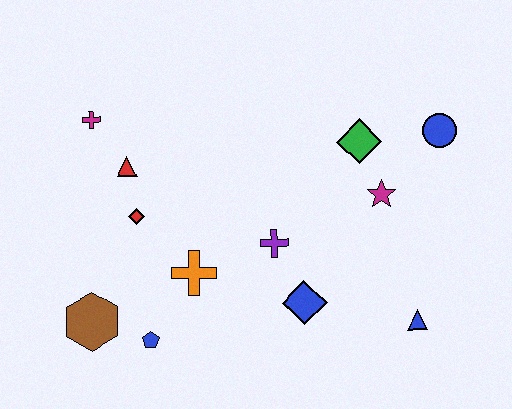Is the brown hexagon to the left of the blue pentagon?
Yes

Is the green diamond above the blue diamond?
Yes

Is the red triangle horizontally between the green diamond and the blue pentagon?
No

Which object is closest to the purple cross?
The blue diamond is closest to the purple cross.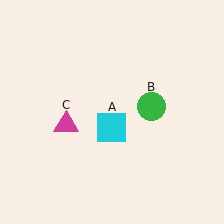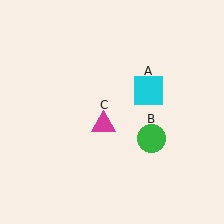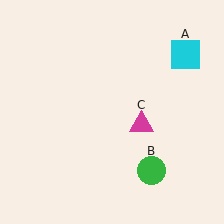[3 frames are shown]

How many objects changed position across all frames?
3 objects changed position: cyan square (object A), green circle (object B), magenta triangle (object C).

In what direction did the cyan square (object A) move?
The cyan square (object A) moved up and to the right.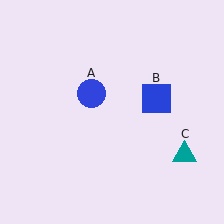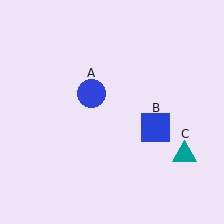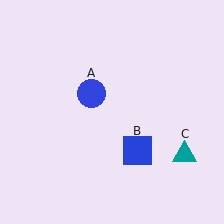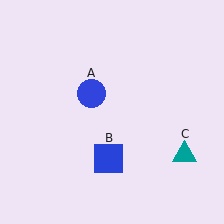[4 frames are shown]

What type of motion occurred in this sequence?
The blue square (object B) rotated clockwise around the center of the scene.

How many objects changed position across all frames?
1 object changed position: blue square (object B).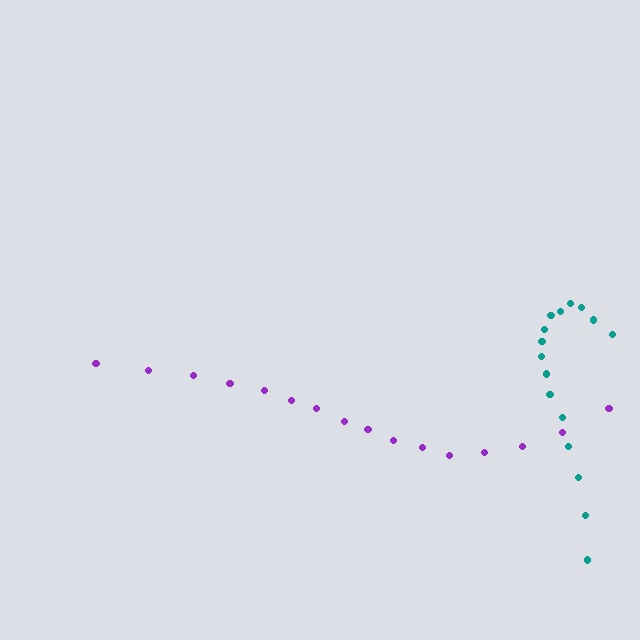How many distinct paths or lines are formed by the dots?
There are 2 distinct paths.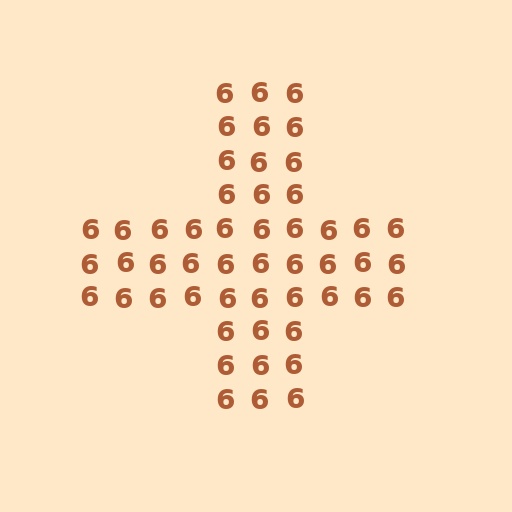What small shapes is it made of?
It is made of small digit 6's.